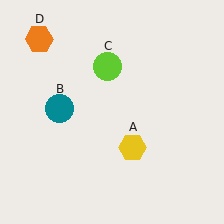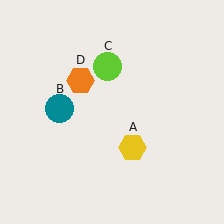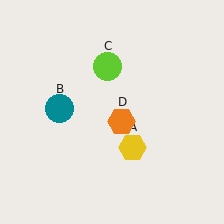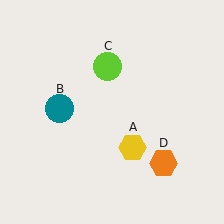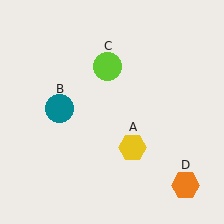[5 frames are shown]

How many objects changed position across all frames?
1 object changed position: orange hexagon (object D).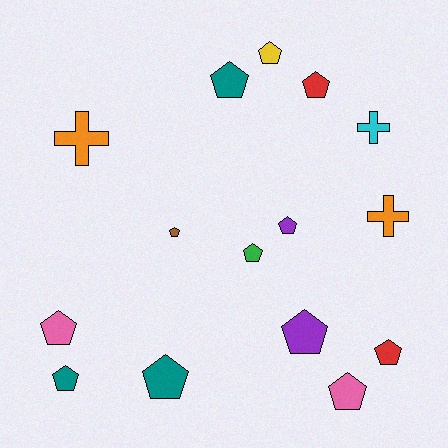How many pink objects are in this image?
There are 2 pink objects.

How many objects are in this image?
There are 15 objects.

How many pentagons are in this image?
There are 12 pentagons.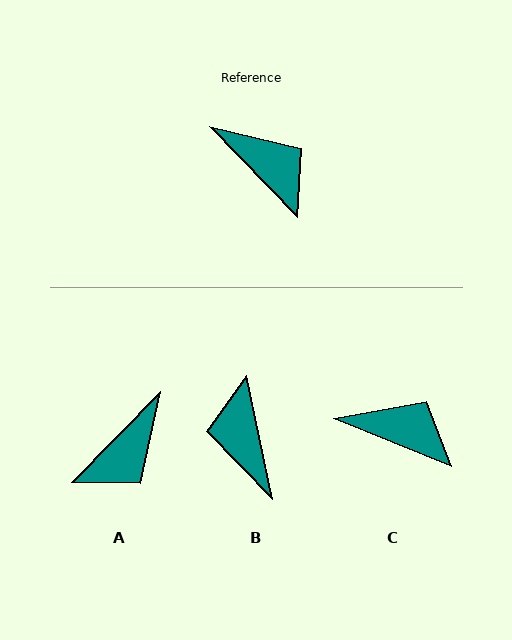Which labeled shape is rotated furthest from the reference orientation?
B, about 148 degrees away.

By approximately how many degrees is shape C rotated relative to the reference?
Approximately 24 degrees counter-clockwise.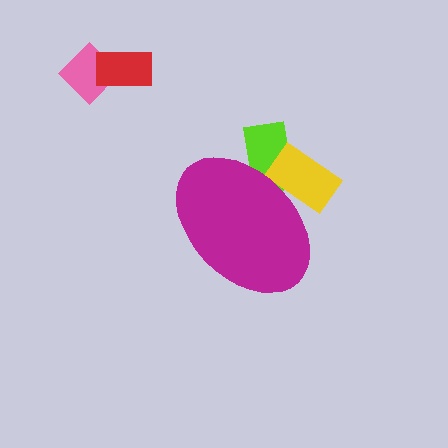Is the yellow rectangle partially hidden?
Yes, the yellow rectangle is partially hidden behind the magenta ellipse.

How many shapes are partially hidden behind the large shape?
2 shapes are partially hidden.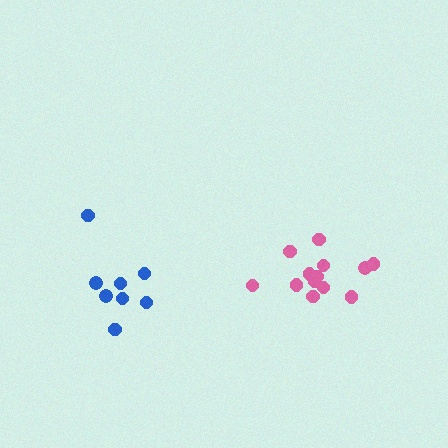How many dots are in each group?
Group 1: 13 dots, Group 2: 8 dots (21 total).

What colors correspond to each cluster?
The clusters are colored: pink, blue.